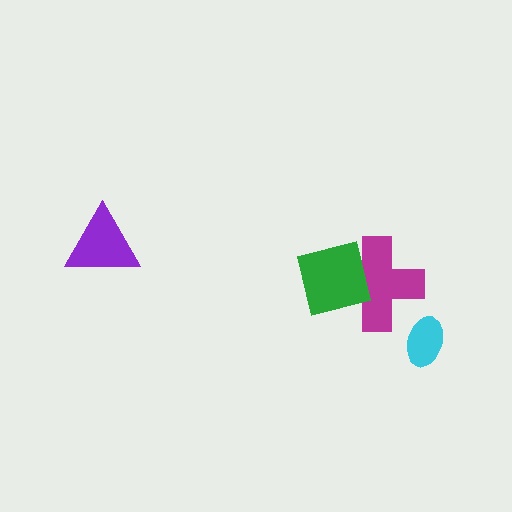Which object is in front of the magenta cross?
The green square is in front of the magenta cross.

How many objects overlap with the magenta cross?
1 object overlaps with the magenta cross.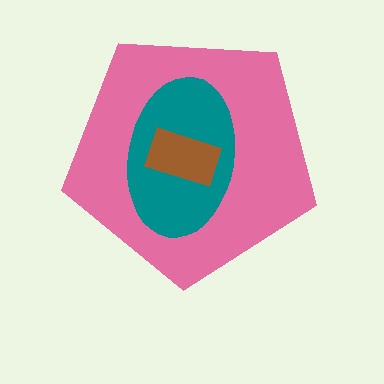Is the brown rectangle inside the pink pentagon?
Yes.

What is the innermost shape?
The brown rectangle.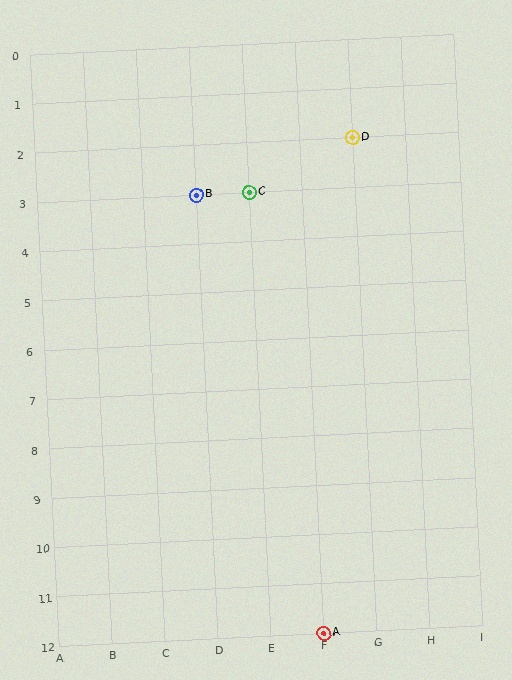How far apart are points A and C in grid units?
Points A and C are 1 column and 9 rows apart (about 9.1 grid units diagonally).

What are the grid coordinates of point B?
Point B is at grid coordinates (D, 3).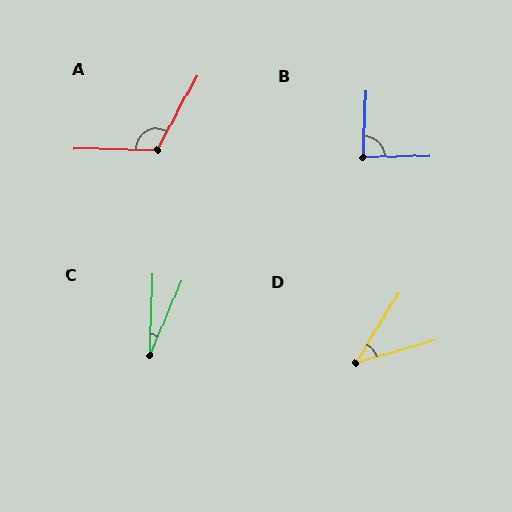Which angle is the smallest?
C, at approximately 21 degrees.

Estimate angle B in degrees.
Approximately 87 degrees.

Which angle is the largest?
A, at approximately 117 degrees.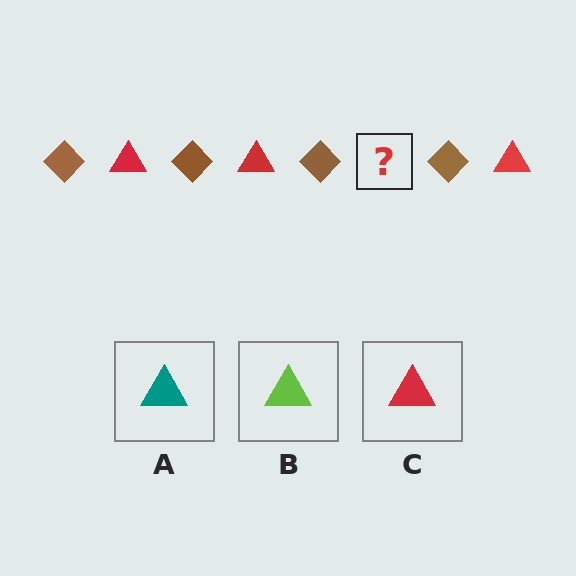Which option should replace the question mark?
Option C.